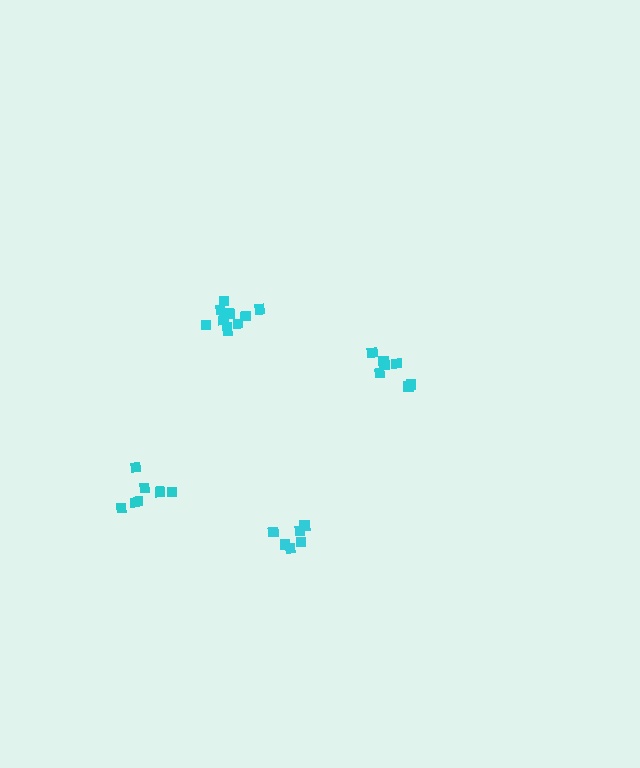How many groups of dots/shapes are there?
There are 4 groups.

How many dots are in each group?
Group 1: 11 dots, Group 2: 7 dots, Group 3: 8 dots, Group 4: 6 dots (32 total).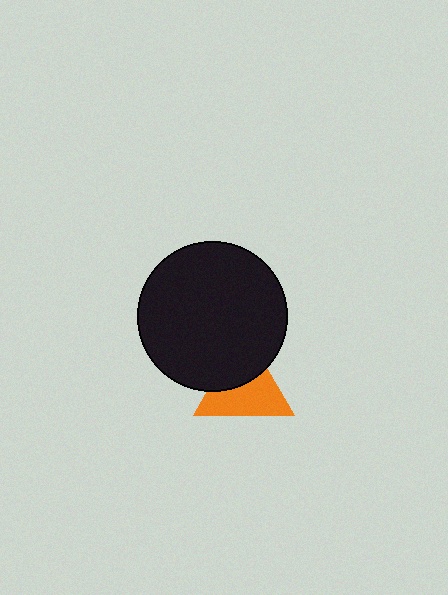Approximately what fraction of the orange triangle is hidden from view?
Roughly 41% of the orange triangle is hidden behind the black circle.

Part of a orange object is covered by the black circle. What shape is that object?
It is a triangle.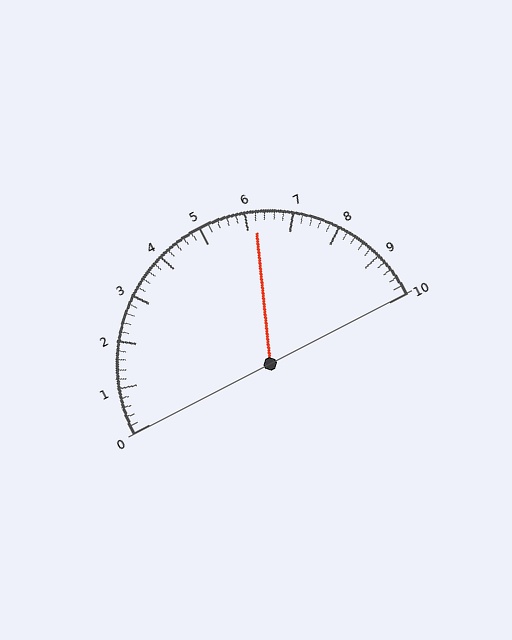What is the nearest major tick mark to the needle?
The nearest major tick mark is 6.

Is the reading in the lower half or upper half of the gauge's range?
The reading is in the upper half of the range (0 to 10).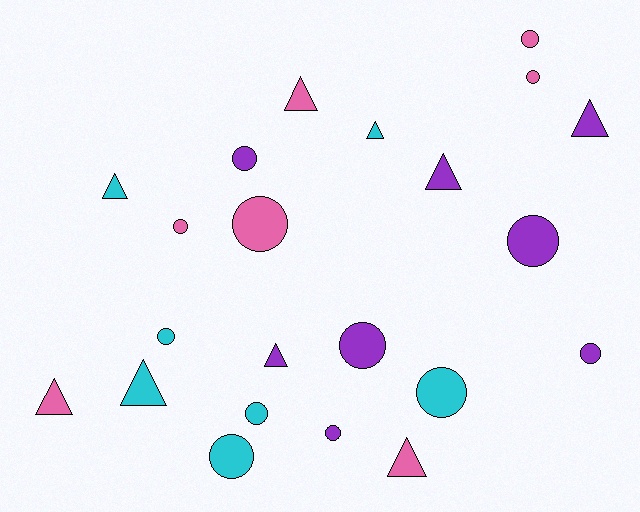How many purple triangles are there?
There are 3 purple triangles.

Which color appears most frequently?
Purple, with 8 objects.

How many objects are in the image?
There are 22 objects.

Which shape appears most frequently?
Circle, with 13 objects.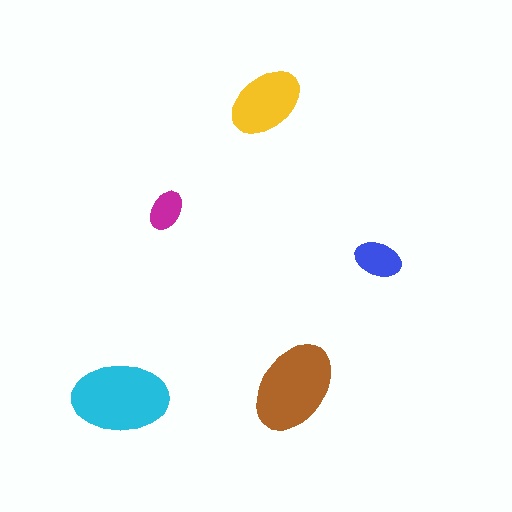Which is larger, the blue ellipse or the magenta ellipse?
The blue one.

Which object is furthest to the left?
The cyan ellipse is leftmost.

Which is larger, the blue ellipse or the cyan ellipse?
The cyan one.